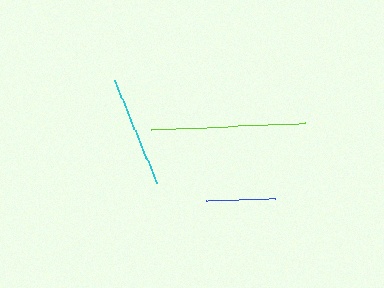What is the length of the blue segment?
The blue segment is approximately 70 pixels long.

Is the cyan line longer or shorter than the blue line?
The cyan line is longer than the blue line.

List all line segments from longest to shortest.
From longest to shortest: lime, cyan, blue.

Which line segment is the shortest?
The blue line is the shortest at approximately 70 pixels.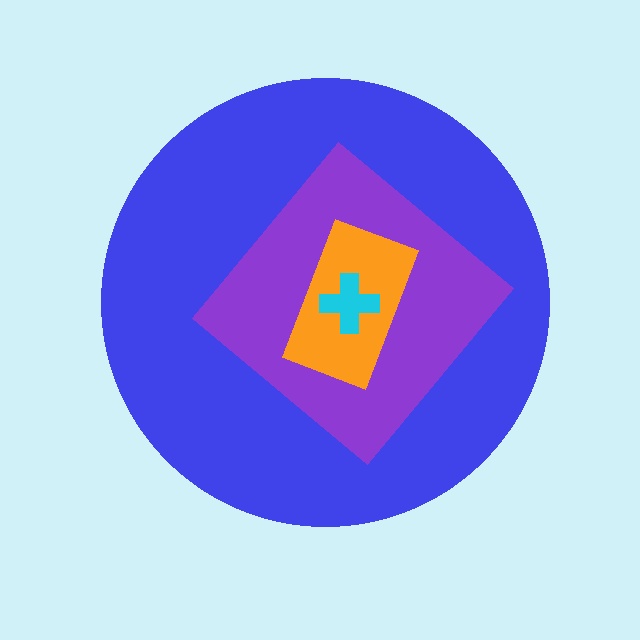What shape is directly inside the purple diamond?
The orange rectangle.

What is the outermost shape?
The blue circle.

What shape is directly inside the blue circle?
The purple diamond.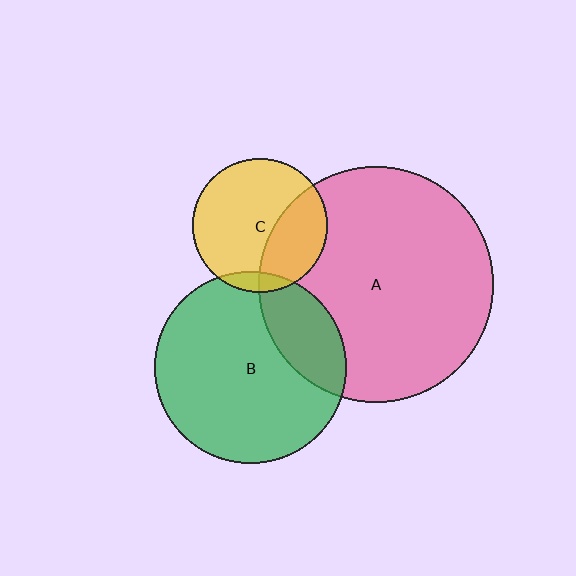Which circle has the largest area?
Circle A (pink).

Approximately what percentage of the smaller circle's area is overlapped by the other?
Approximately 35%.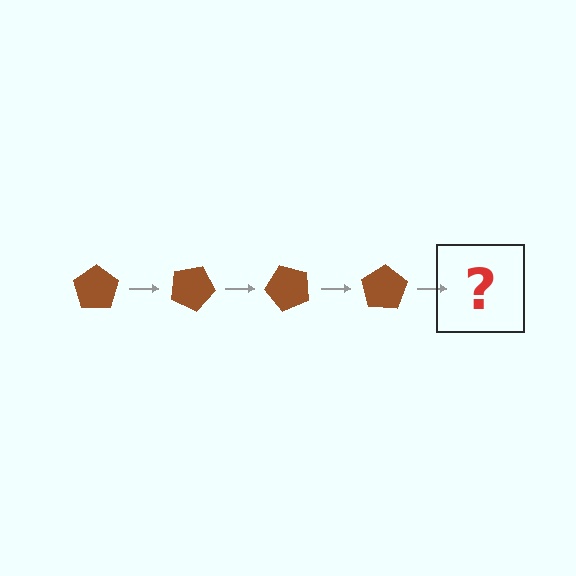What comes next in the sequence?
The next element should be a brown pentagon rotated 100 degrees.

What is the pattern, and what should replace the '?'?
The pattern is that the pentagon rotates 25 degrees each step. The '?' should be a brown pentagon rotated 100 degrees.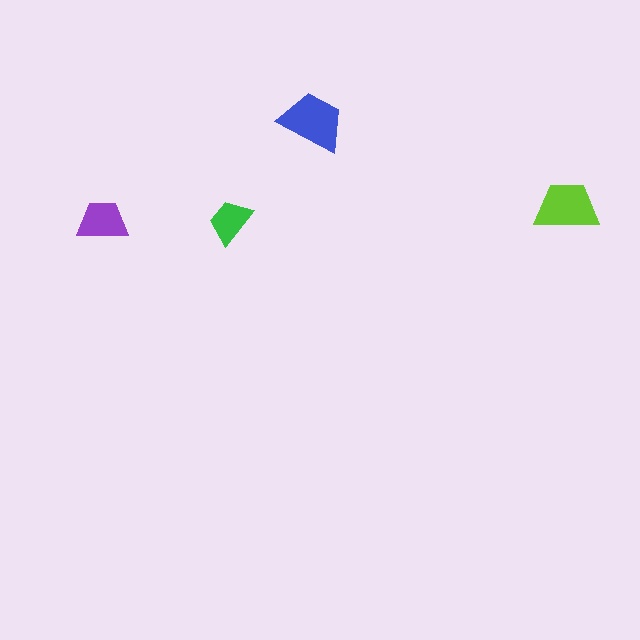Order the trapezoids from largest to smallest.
the blue one, the lime one, the purple one, the green one.